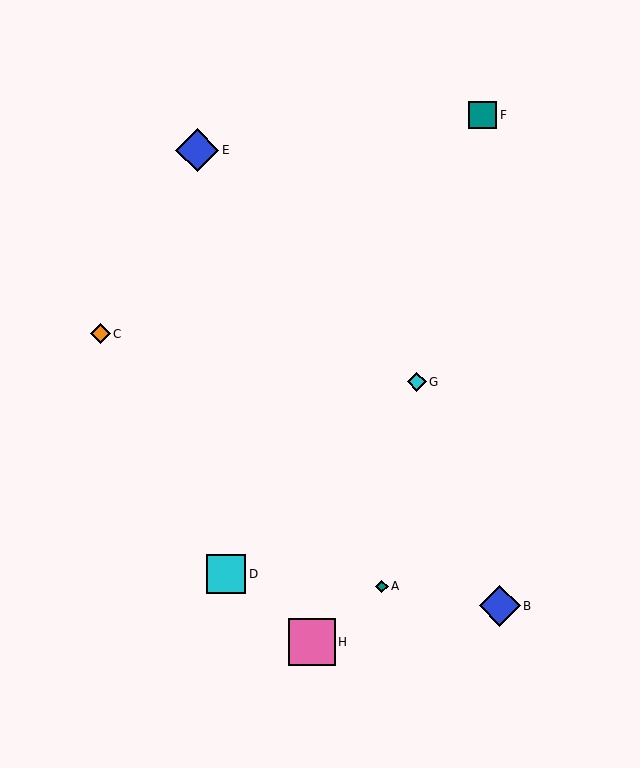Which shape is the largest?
The pink square (labeled H) is the largest.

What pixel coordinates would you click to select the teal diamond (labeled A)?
Click at (382, 586) to select the teal diamond A.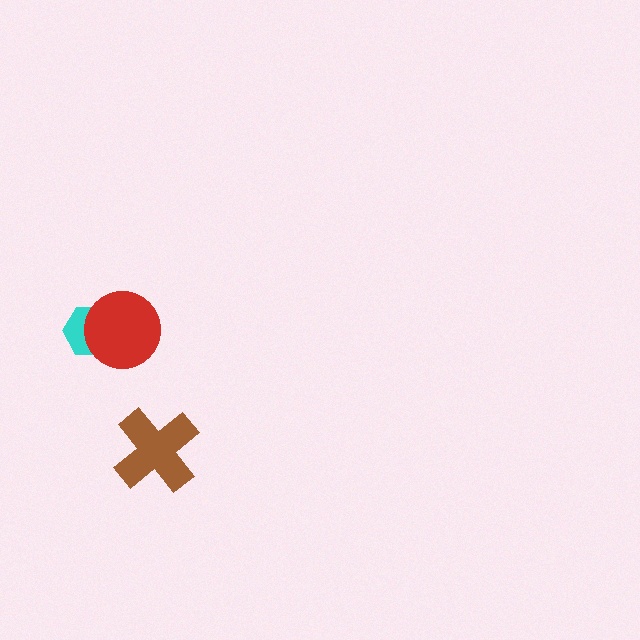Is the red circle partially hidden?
No, no other shape covers it.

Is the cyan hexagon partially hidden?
Yes, it is partially covered by another shape.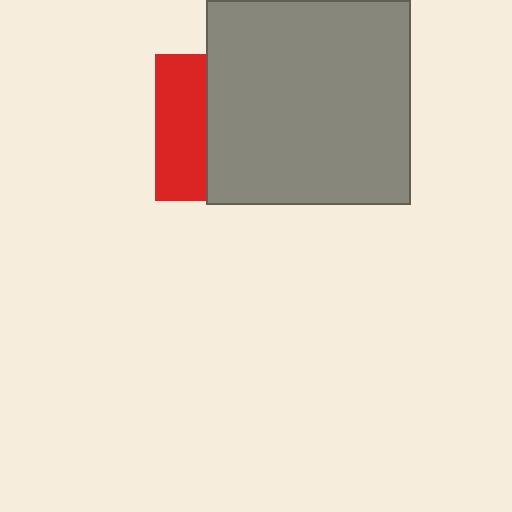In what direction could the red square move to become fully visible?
The red square could move left. That would shift it out from behind the gray square entirely.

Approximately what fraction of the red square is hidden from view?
Roughly 66% of the red square is hidden behind the gray square.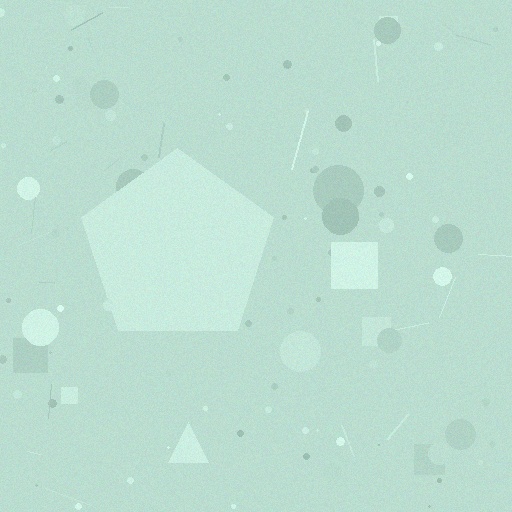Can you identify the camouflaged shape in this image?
The camouflaged shape is a pentagon.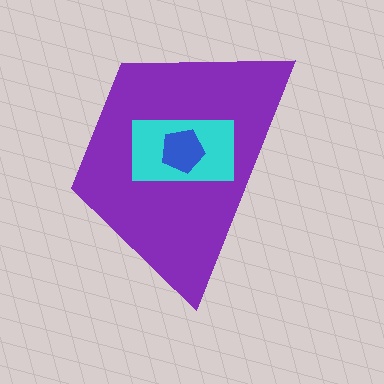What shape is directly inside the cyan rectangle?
The blue pentagon.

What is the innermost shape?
The blue pentagon.